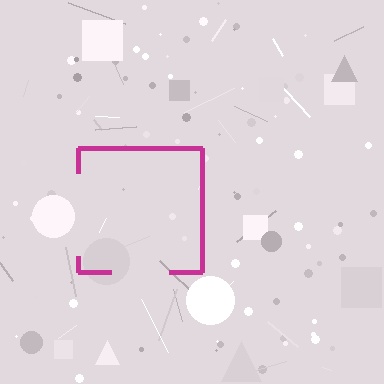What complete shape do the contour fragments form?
The contour fragments form a square.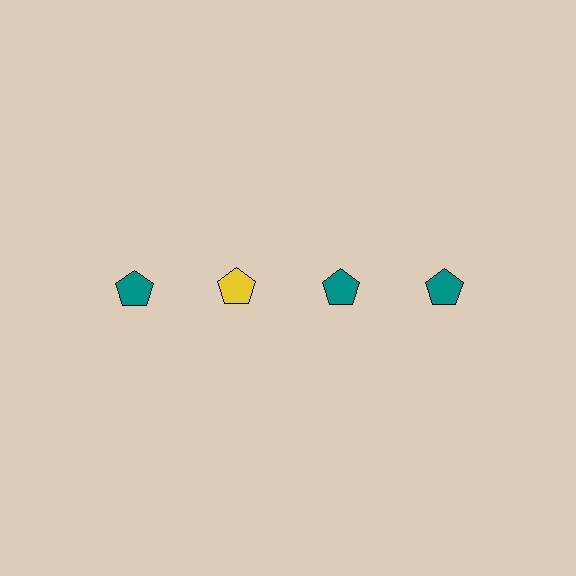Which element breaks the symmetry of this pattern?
The yellow pentagon in the top row, second from left column breaks the symmetry. All other shapes are teal pentagons.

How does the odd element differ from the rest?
It has a different color: yellow instead of teal.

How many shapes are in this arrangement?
There are 4 shapes arranged in a grid pattern.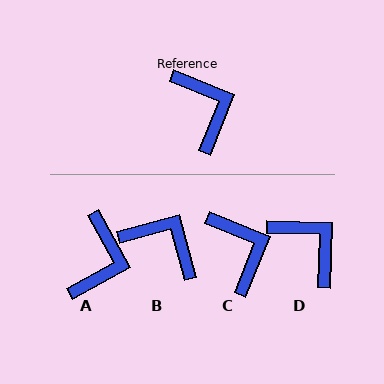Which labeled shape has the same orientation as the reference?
C.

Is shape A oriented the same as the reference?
No, it is off by about 39 degrees.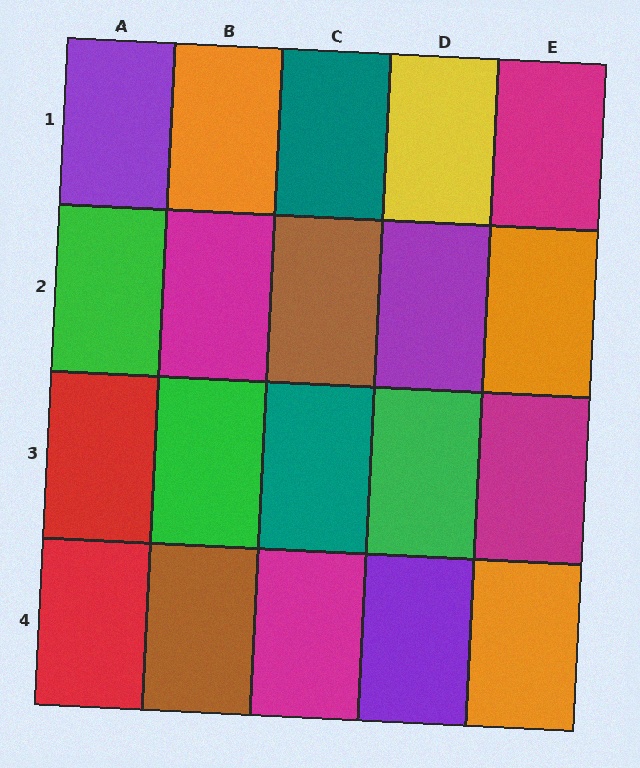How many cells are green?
3 cells are green.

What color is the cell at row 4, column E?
Orange.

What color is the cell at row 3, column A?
Red.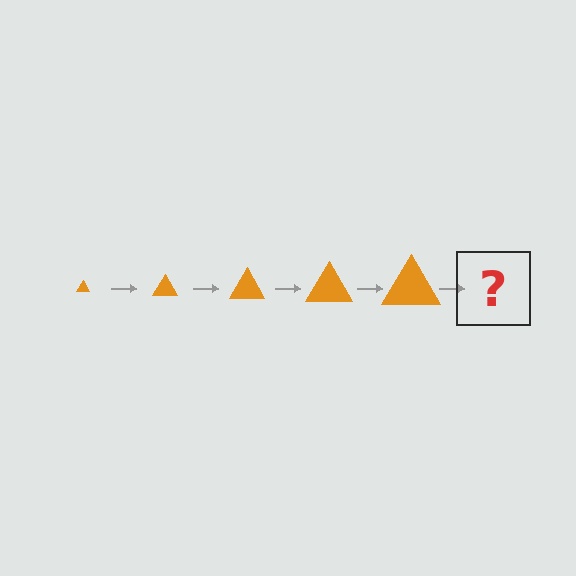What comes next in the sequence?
The next element should be an orange triangle, larger than the previous one.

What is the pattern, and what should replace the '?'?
The pattern is that the triangle gets progressively larger each step. The '?' should be an orange triangle, larger than the previous one.